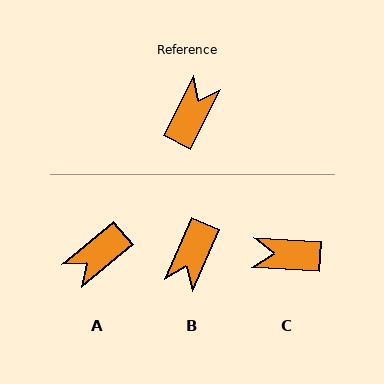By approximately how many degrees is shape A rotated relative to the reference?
Approximately 157 degrees counter-clockwise.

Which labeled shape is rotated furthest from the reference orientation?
B, about 177 degrees away.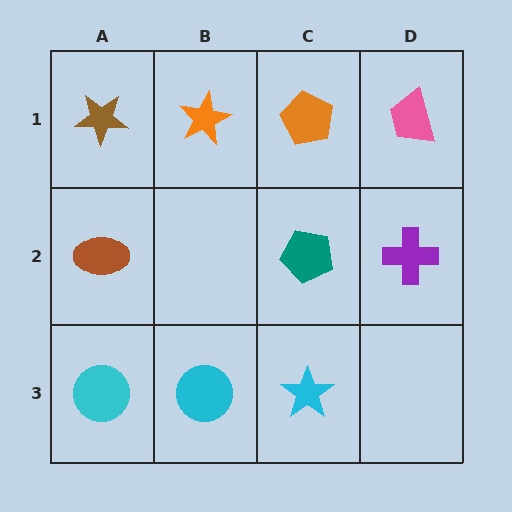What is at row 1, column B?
An orange star.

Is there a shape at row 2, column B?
No, that cell is empty.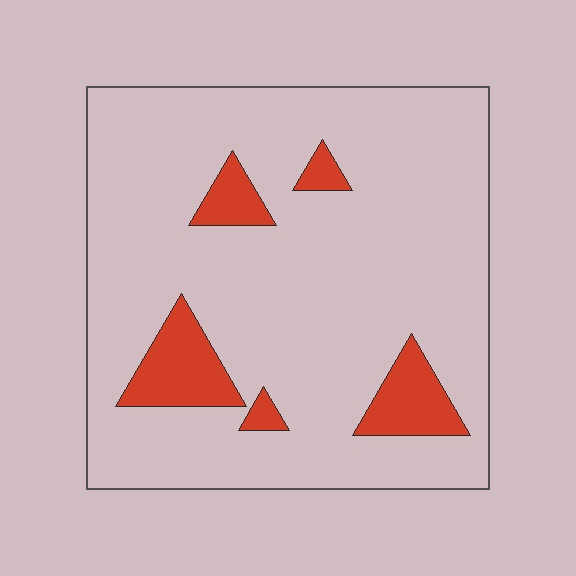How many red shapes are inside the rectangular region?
5.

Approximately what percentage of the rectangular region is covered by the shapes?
Approximately 10%.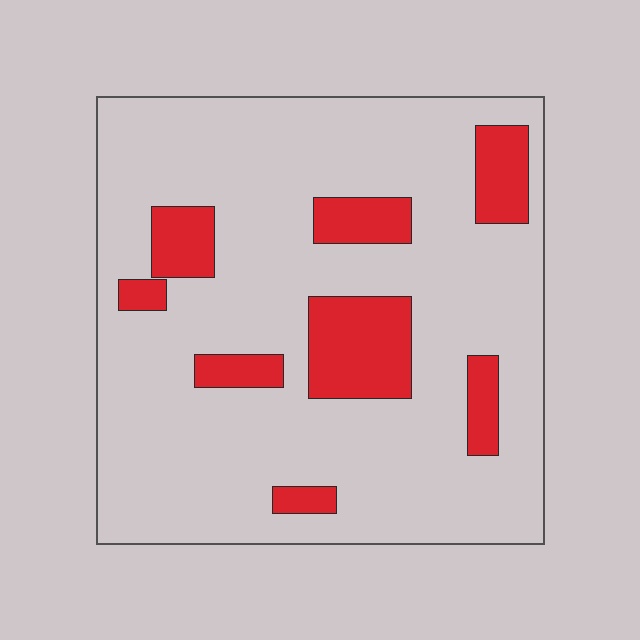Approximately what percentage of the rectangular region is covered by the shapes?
Approximately 15%.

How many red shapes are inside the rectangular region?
8.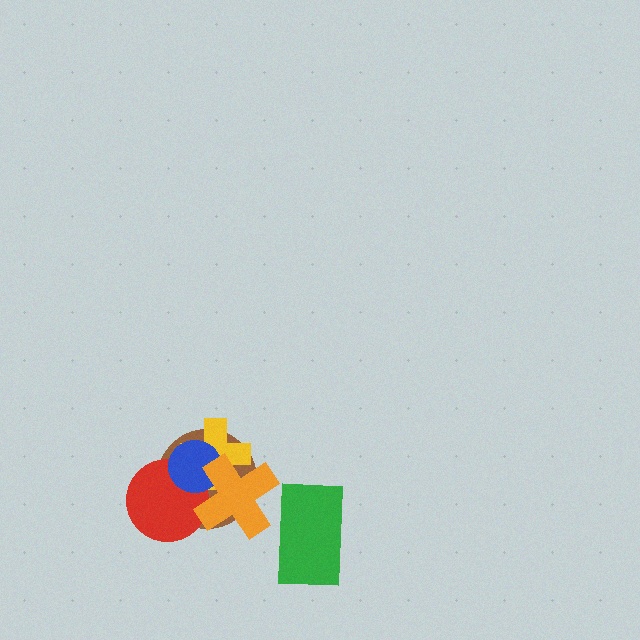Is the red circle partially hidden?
Yes, it is partially covered by another shape.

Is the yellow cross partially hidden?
Yes, it is partially covered by another shape.